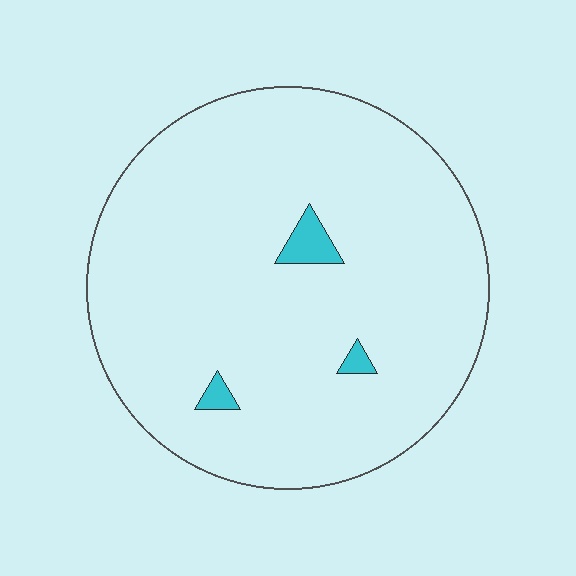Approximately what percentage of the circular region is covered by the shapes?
Approximately 5%.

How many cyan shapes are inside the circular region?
3.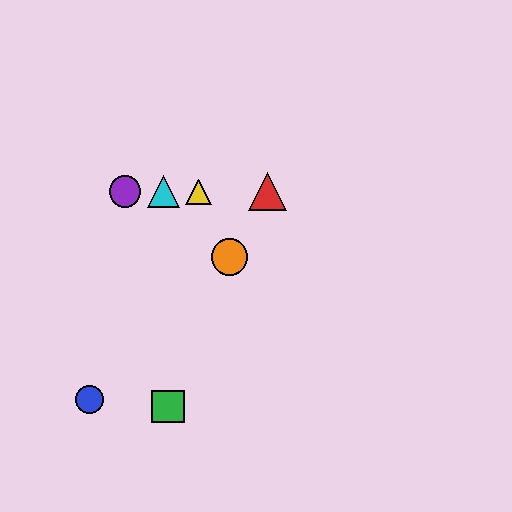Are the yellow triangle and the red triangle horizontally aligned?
Yes, both are at y≈192.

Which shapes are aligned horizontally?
The red triangle, the yellow triangle, the purple circle, the cyan triangle are aligned horizontally.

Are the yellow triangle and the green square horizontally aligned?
No, the yellow triangle is at y≈192 and the green square is at y≈406.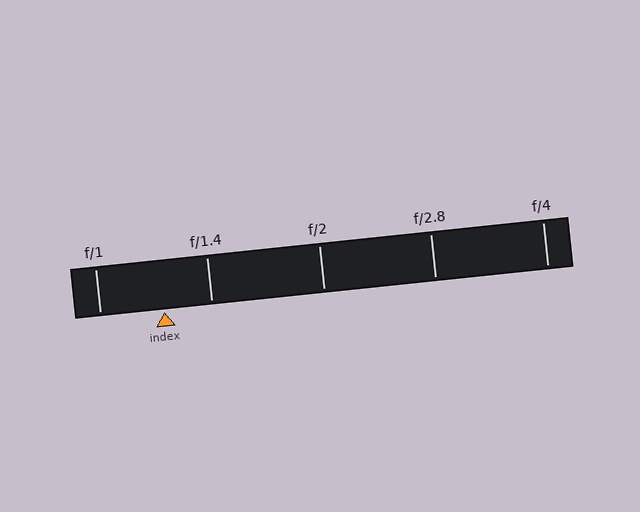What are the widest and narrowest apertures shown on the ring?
The widest aperture shown is f/1 and the narrowest is f/4.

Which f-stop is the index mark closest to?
The index mark is closest to f/1.4.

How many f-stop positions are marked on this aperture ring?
There are 5 f-stop positions marked.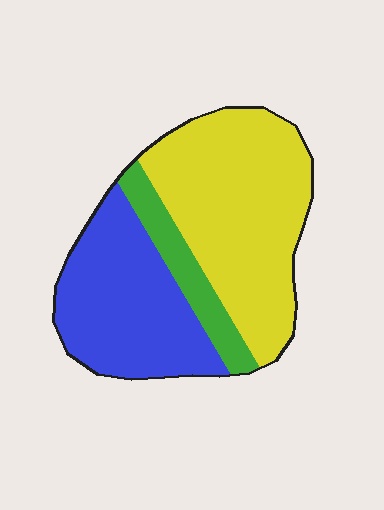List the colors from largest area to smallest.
From largest to smallest: yellow, blue, green.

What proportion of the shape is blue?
Blue takes up about three eighths (3/8) of the shape.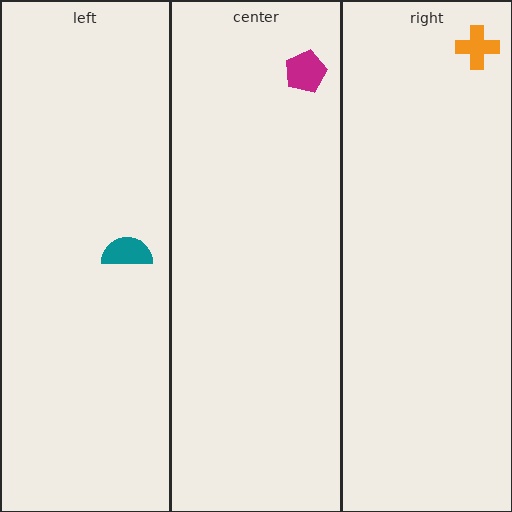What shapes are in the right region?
The orange cross.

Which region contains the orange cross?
The right region.